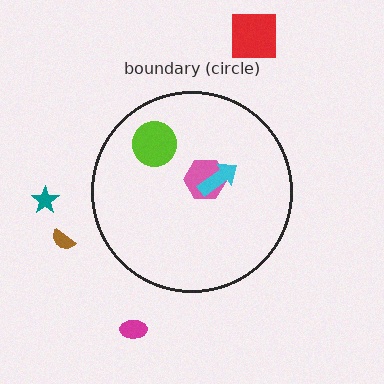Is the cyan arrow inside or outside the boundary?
Inside.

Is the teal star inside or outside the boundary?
Outside.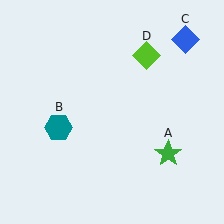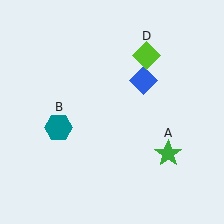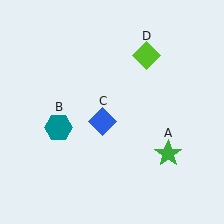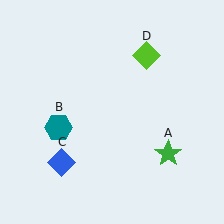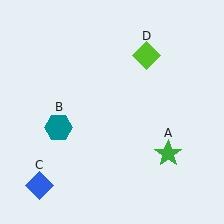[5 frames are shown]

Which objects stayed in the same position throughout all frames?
Green star (object A) and teal hexagon (object B) and lime diamond (object D) remained stationary.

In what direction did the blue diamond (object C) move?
The blue diamond (object C) moved down and to the left.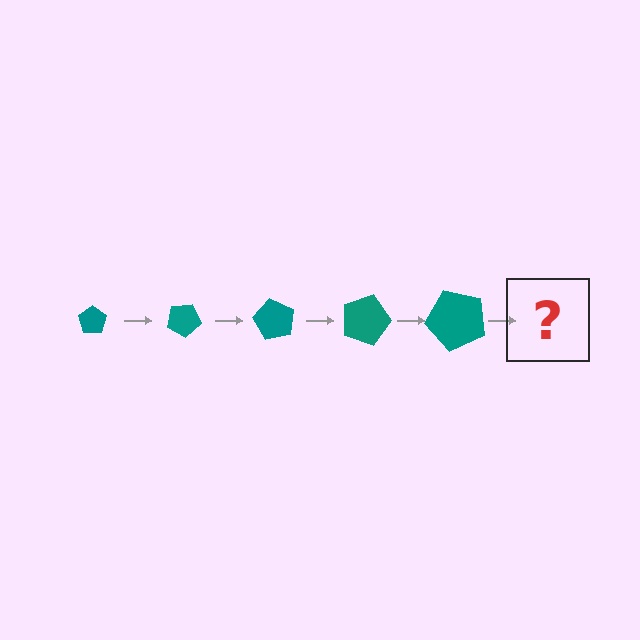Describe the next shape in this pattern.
It should be a pentagon, larger than the previous one and rotated 150 degrees from the start.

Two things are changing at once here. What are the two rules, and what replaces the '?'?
The two rules are that the pentagon grows larger each step and it rotates 30 degrees each step. The '?' should be a pentagon, larger than the previous one and rotated 150 degrees from the start.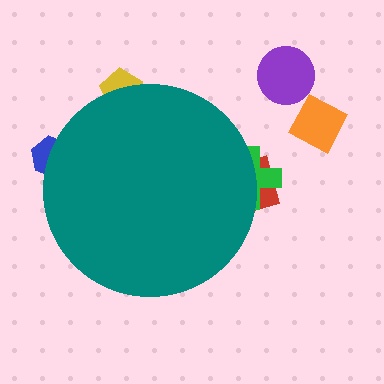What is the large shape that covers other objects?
A teal circle.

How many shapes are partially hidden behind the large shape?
4 shapes are partially hidden.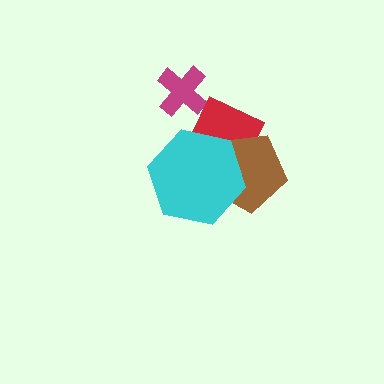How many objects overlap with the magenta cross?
1 object overlaps with the magenta cross.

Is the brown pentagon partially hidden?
Yes, it is partially covered by another shape.